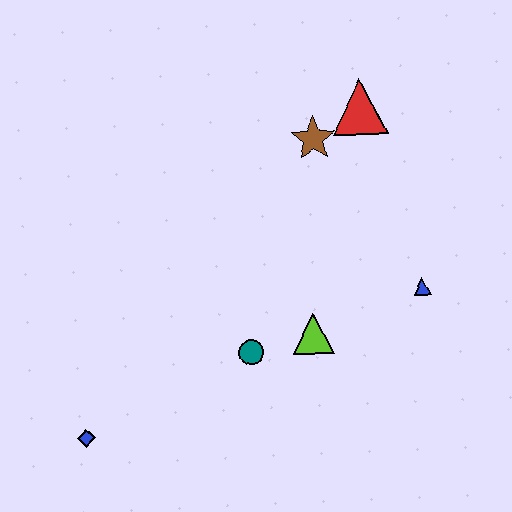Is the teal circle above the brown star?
No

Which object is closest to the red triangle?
The brown star is closest to the red triangle.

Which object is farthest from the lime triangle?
The blue diamond is farthest from the lime triangle.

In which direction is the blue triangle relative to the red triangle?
The blue triangle is below the red triangle.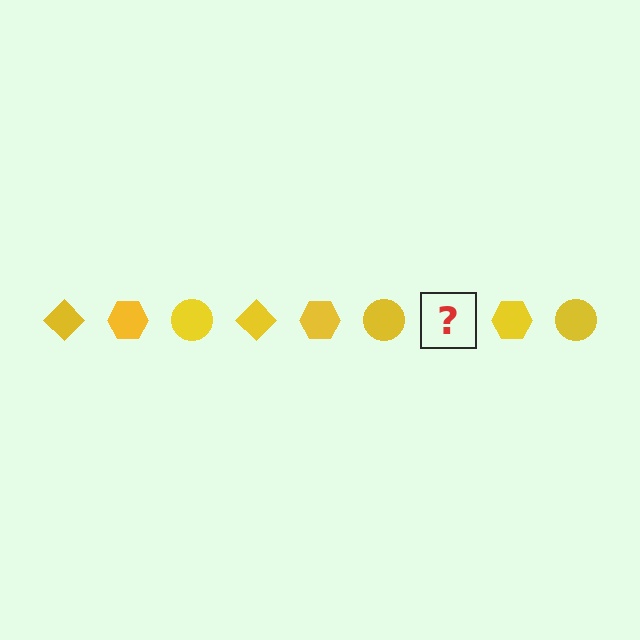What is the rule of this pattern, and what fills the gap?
The rule is that the pattern cycles through diamond, hexagon, circle shapes in yellow. The gap should be filled with a yellow diamond.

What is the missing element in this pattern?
The missing element is a yellow diamond.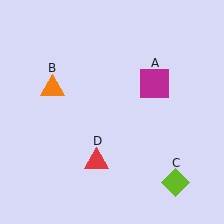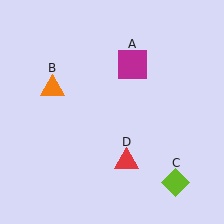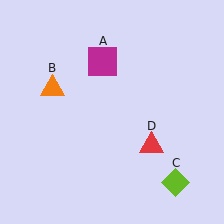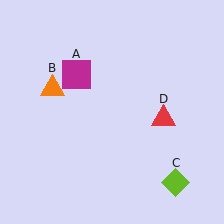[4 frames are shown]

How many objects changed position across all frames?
2 objects changed position: magenta square (object A), red triangle (object D).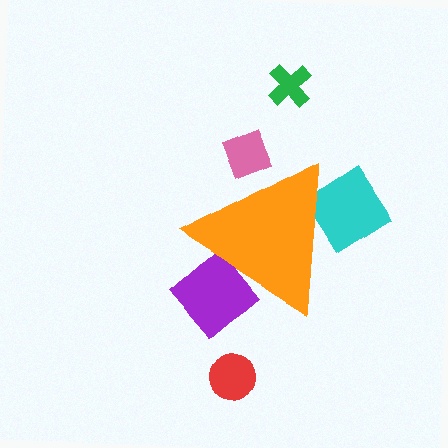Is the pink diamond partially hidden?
Yes, the pink diamond is partially hidden behind the orange triangle.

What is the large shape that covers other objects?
An orange triangle.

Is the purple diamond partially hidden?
Yes, the purple diamond is partially hidden behind the orange triangle.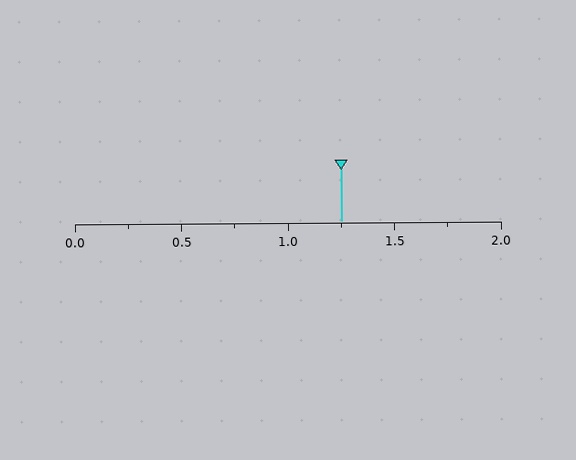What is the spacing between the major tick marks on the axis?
The major ticks are spaced 0.5 apart.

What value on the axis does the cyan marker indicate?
The marker indicates approximately 1.25.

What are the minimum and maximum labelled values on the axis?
The axis runs from 0.0 to 2.0.